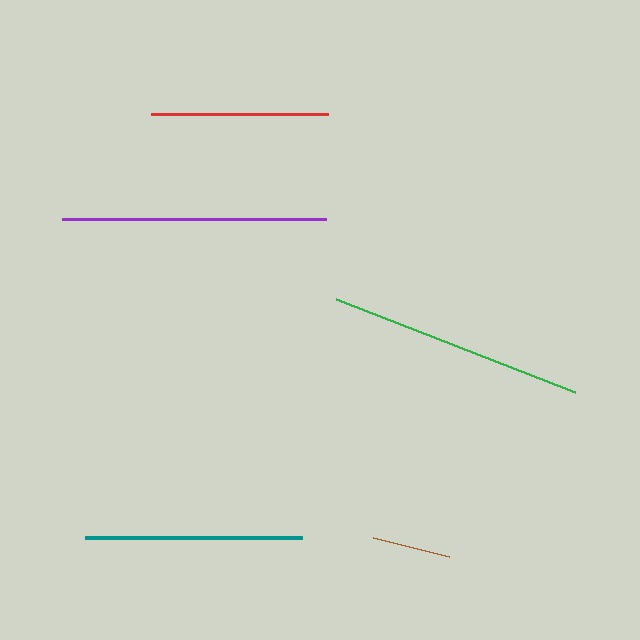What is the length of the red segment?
The red segment is approximately 177 pixels long.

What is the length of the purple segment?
The purple segment is approximately 264 pixels long.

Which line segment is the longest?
The purple line is the longest at approximately 264 pixels.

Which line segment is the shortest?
The brown line is the shortest at approximately 77 pixels.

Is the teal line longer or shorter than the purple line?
The purple line is longer than the teal line.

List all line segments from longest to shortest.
From longest to shortest: purple, green, teal, red, brown.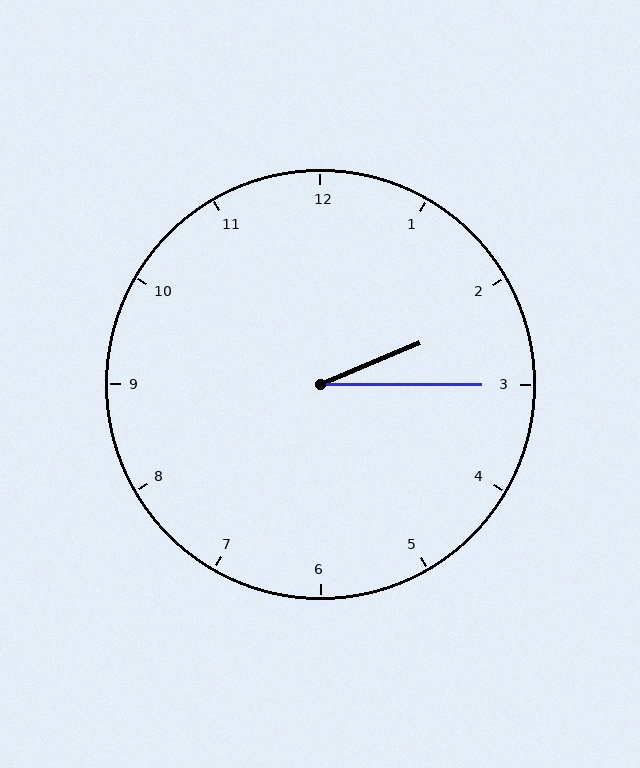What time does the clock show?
2:15.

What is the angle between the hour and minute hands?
Approximately 22 degrees.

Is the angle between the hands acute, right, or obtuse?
It is acute.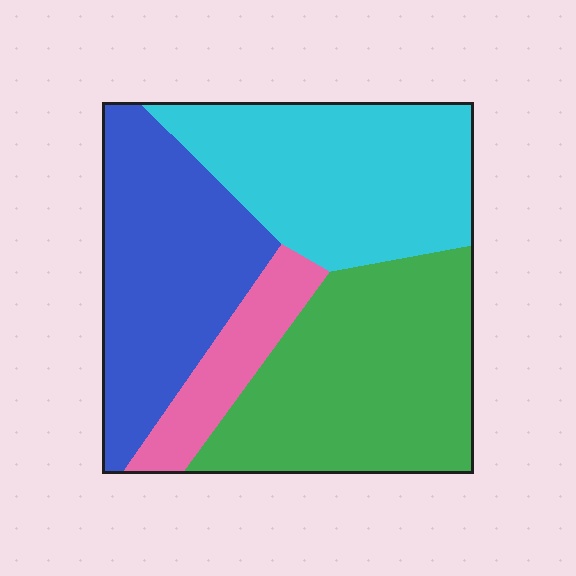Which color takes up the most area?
Green, at roughly 35%.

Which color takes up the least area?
Pink, at roughly 10%.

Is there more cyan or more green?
Green.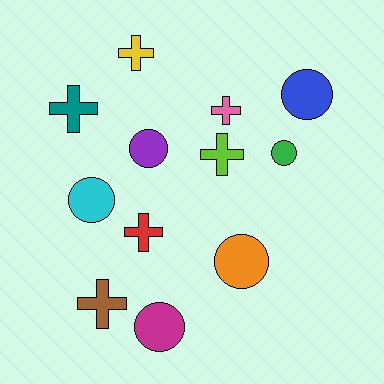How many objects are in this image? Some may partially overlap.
There are 12 objects.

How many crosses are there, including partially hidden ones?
There are 6 crosses.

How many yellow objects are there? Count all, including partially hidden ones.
There is 1 yellow object.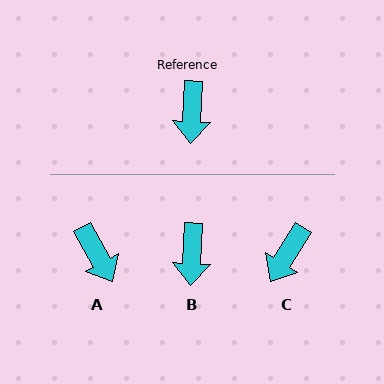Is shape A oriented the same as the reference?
No, it is off by about 32 degrees.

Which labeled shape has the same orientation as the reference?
B.